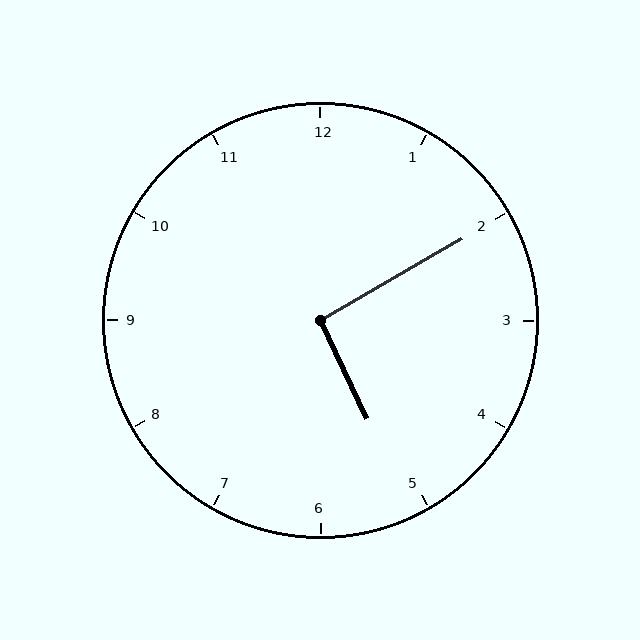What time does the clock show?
5:10.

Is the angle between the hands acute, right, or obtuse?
It is right.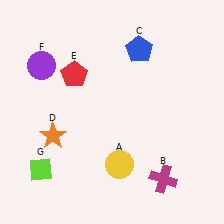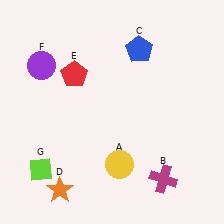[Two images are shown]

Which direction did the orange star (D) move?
The orange star (D) moved down.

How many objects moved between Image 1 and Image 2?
1 object moved between the two images.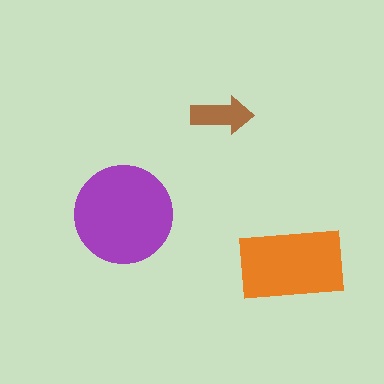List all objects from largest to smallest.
The purple circle, the orange rectangle, the brown arrow.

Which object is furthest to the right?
The orange rectangle is rightmost.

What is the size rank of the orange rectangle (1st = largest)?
2nd.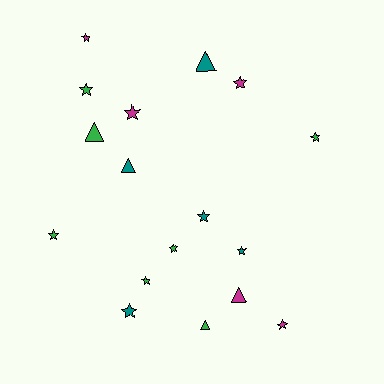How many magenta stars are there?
There are 4 magenta stars.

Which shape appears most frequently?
Star, with 12 objects.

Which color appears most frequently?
Green, with 7 objects.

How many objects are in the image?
There are 17 objects.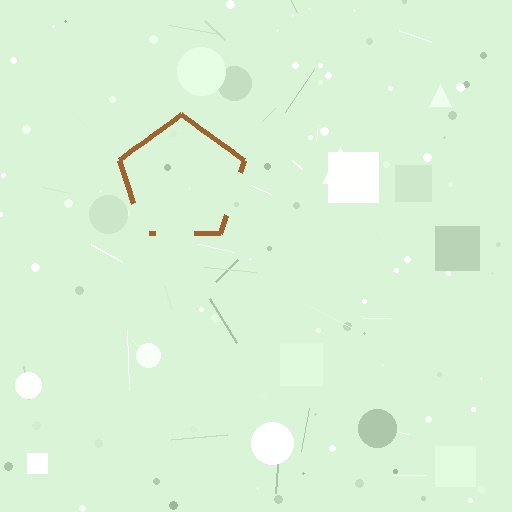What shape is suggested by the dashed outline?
The dashed outline suggests a pentagon.